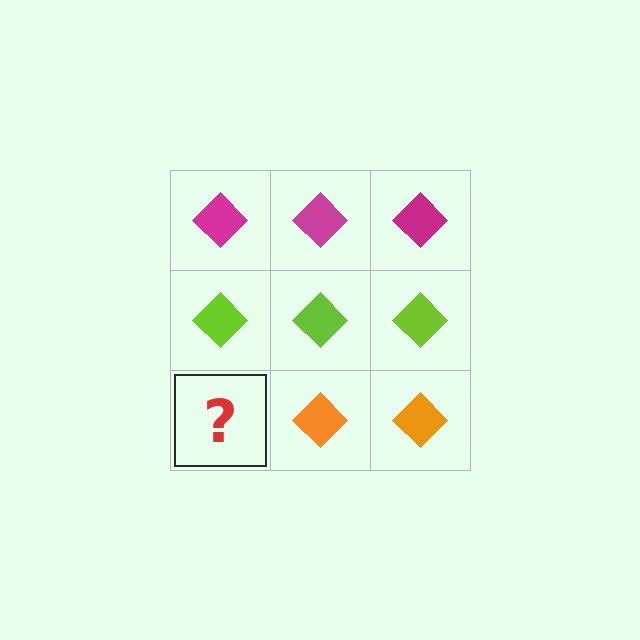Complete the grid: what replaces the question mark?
The question mark should be replaced with an orange diamond.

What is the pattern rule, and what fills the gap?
The rule is that each row has a consistent color. The gap should be filled with an orange diamond.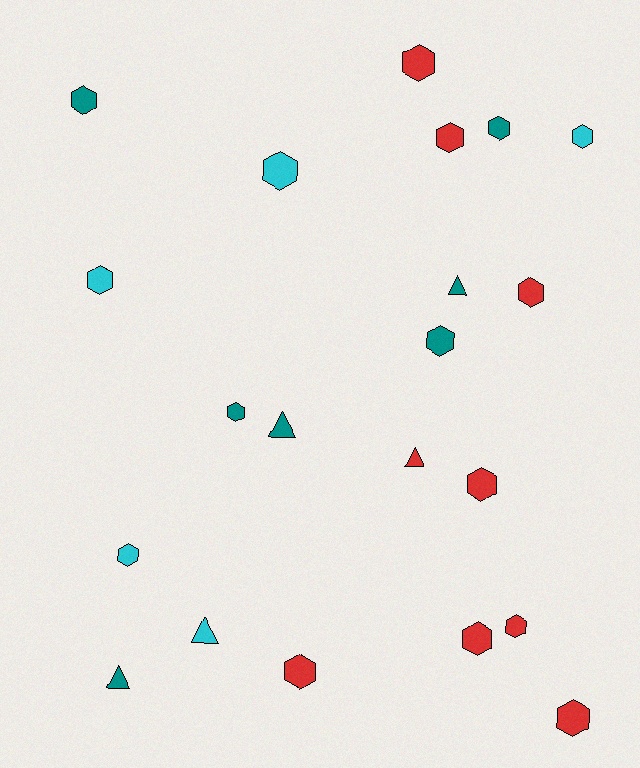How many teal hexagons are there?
There are 4 teal hexagons.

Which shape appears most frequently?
Hexagon, with 16 objects.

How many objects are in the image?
There are 21 objects.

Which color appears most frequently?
Red, with 9 objects.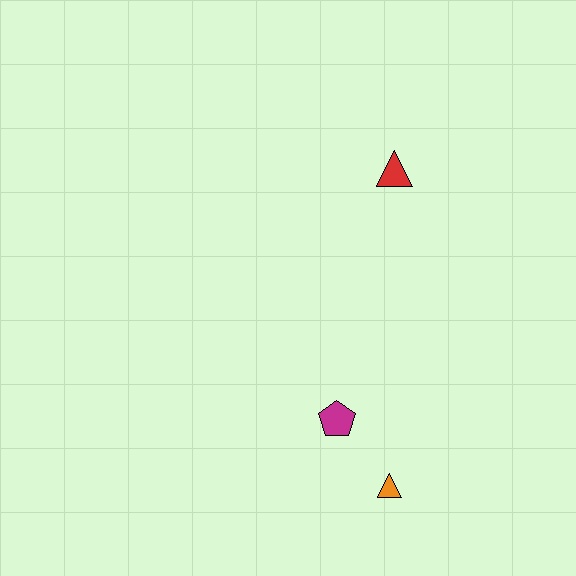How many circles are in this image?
There are no circles.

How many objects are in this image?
There are 3 objects.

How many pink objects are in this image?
There are no pink objects.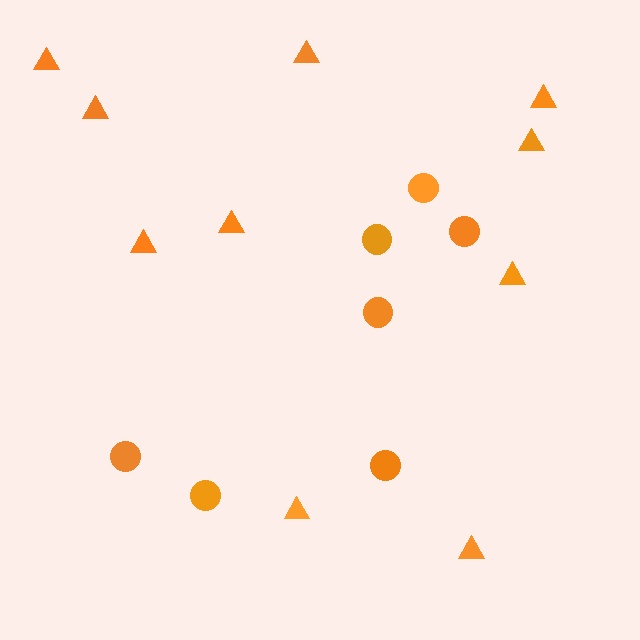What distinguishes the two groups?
There are 2 groups: one group of triangles (10) and one group of circles (7).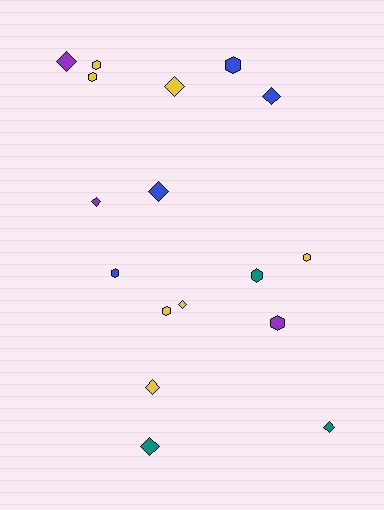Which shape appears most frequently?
Diamond, with 9 objects.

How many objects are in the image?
There are 17 objects.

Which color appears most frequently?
Yellow, with 7 objects.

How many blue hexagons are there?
There are 2 blue hexagons.